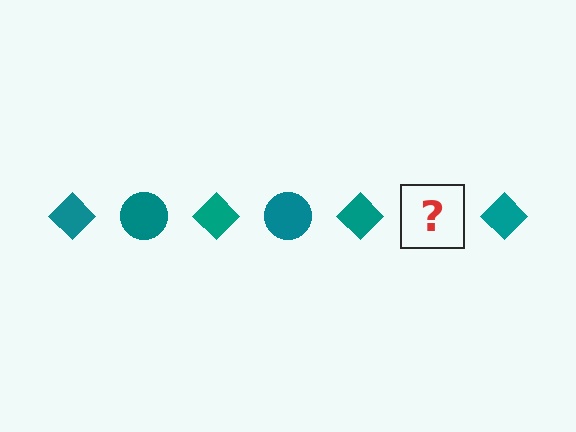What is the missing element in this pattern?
The missing element is a teal circle.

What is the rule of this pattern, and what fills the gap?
The rule is that the pattern cycles through diamond, circle shapes in teal. The gap should be filled with a teal circle.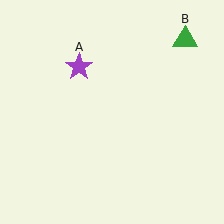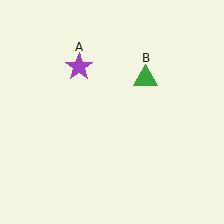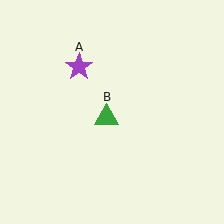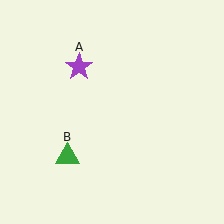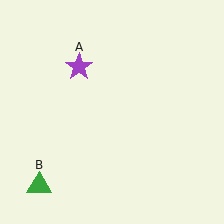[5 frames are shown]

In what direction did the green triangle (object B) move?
The green triangle (object B) moved down and to the left.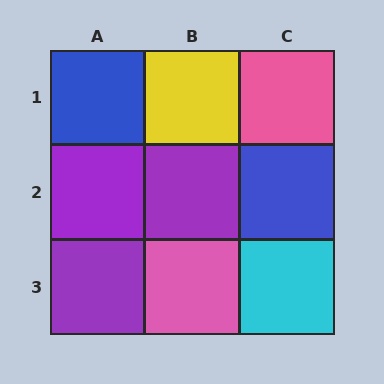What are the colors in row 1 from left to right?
Blue, yellow, pink.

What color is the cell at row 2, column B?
Purple.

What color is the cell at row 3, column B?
Pink.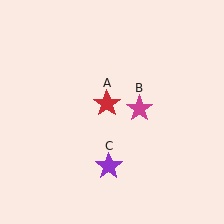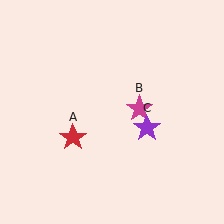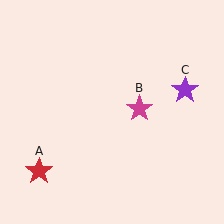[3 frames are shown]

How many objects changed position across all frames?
2 objects changed position: red star (object A), purple star (object C).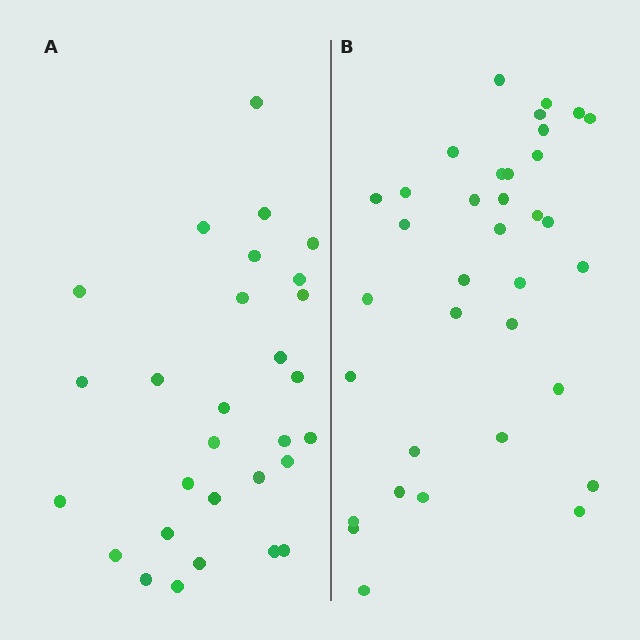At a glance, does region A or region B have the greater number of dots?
Region B (the right region) has more dots.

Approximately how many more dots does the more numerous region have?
Region B has about 6 more dots than region A.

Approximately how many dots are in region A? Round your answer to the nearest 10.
About 30 dots. (The exact count is 29, which rounds to 30.)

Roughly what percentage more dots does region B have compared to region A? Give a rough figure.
About 20% more.